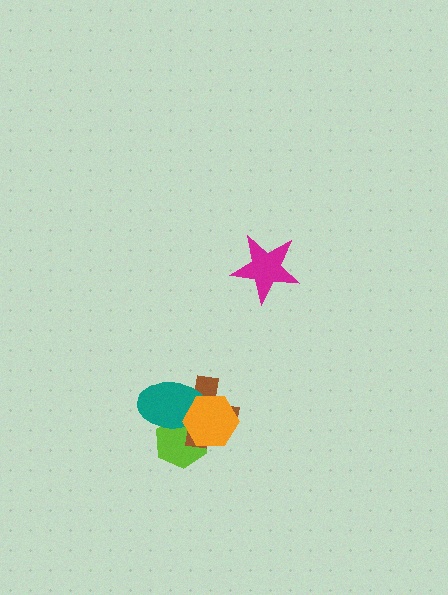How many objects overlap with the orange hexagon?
3 objects overlap with the orange hexagon.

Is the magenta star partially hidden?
No, no other shape covers it.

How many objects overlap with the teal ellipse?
3 objects overlap with the teal ellipse.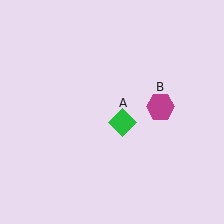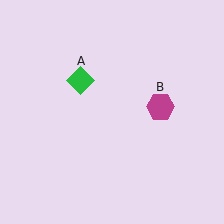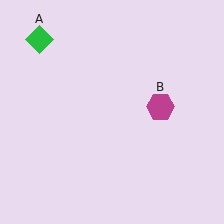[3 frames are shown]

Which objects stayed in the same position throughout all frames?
Magenta hexagon (object B) remained stationary.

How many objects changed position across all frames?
1 object changed position: green diamond (object A).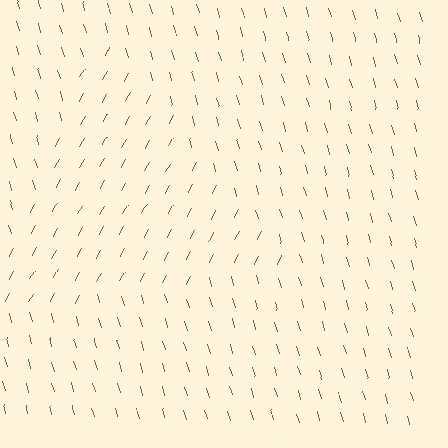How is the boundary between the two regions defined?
The boundary is defined purely by a change in line orientation (approximately 45 degrees difference). All lines are the same color and thickness.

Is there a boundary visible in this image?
Yes, there is a texture boundary formed by a change in line orientation.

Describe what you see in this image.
The image is filled with small brown line segments. A triangle region in the image has lines oriented differently from the surrounding lines, creating a visible texture boundary.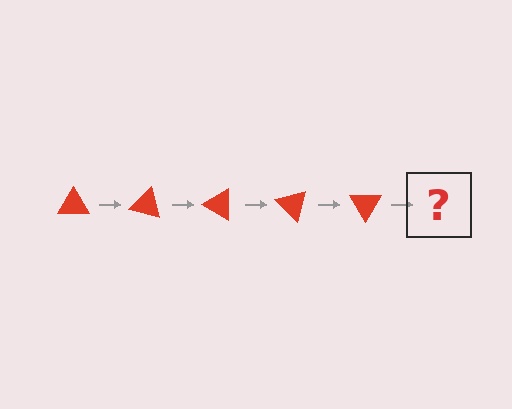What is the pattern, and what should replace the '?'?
The pattern is that the triangle rotates 15 degrees each step. The '?' should be a red triangle rotated 75 degrees.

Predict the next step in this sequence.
The next step is a red triangle rotated 75 degrees.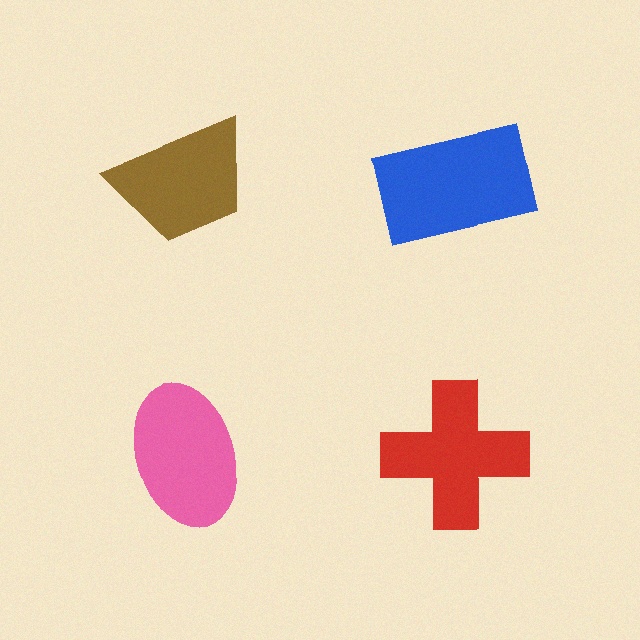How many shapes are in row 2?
2 shapes.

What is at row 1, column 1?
A brown trapezoid.